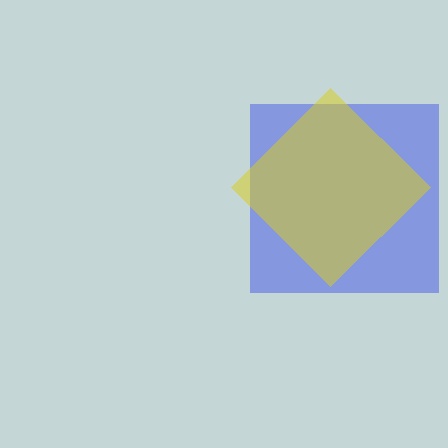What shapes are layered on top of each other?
The layered shapes are: a blue square, a yellow diamond.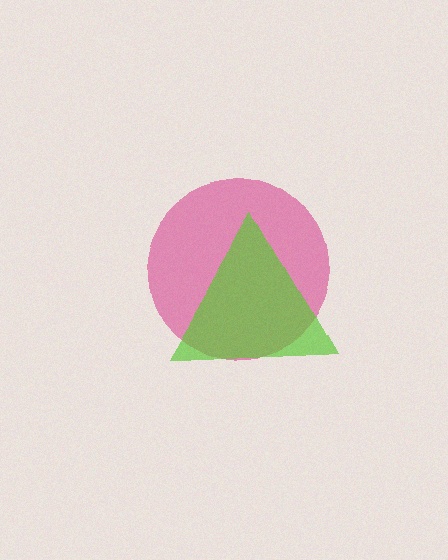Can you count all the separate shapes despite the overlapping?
Yes, there are 2 separate shapes.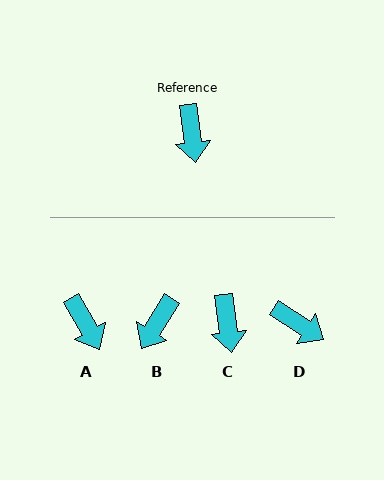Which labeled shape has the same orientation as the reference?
C.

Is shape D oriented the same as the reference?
No, it is off by about 49 degrees.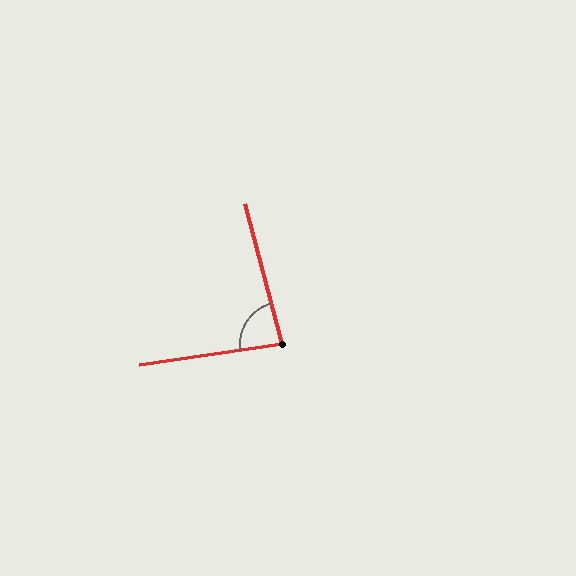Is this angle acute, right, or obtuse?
It is acute.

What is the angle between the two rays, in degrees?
Approximately 84 degrees.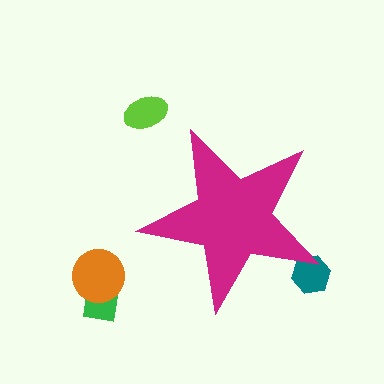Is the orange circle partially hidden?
No, the orange circle is fully visible.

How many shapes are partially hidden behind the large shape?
1 shape is partially hidden.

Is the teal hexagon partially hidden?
Yes, the teal hexagon is partially hidden behind the magenta star.